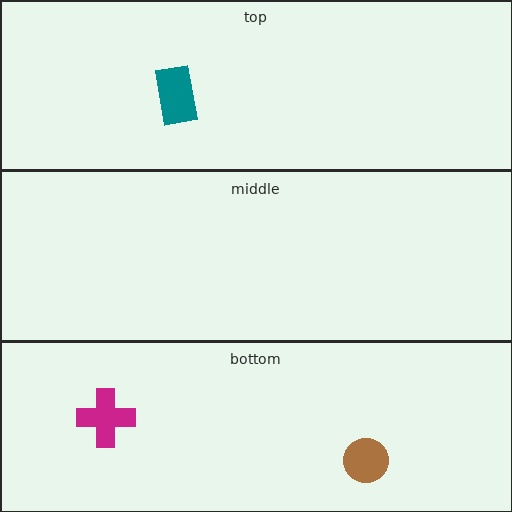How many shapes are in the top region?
1.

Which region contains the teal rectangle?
The top region.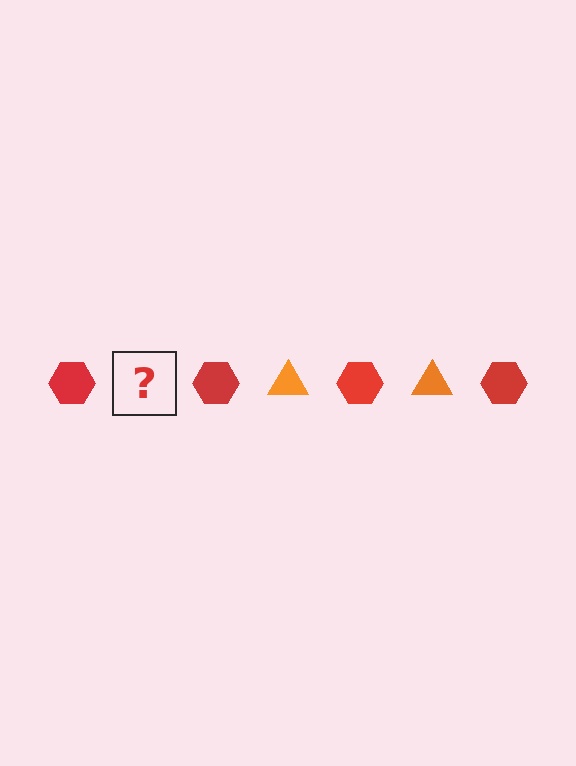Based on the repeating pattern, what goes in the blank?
The blank should be an orange triangle.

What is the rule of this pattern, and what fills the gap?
The rule is that the pattern alternates between red hexagon and orange triangle. The gap should be filled with an orange triangle.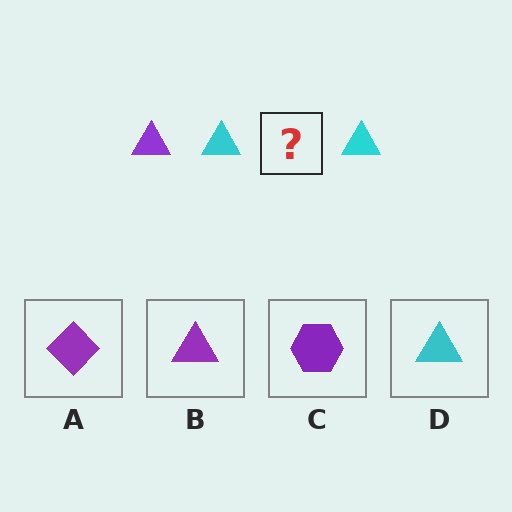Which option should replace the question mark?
Option B.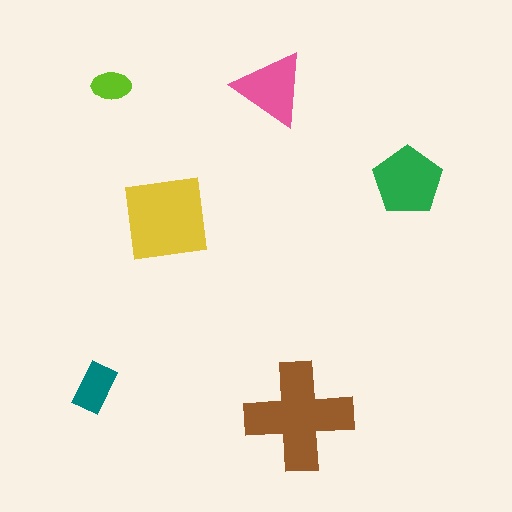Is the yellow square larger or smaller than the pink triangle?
Larger.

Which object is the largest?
The brown cross.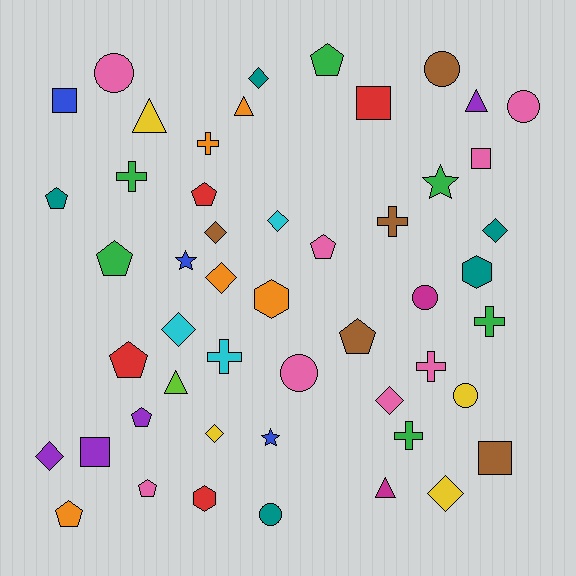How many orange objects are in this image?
There are 5 orange objects.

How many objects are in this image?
There are 50 objects.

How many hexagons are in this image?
There are 3 hexagons.